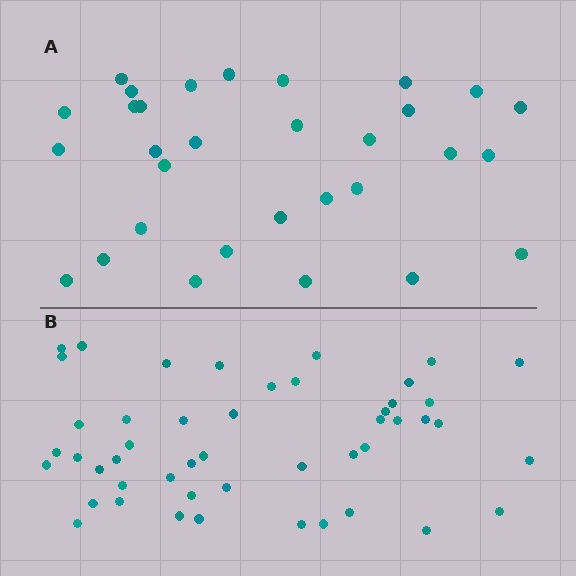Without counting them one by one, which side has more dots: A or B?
Region B (the bottom region) has more dots.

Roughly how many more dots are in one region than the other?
Region B has approximately 15 more dots than region A.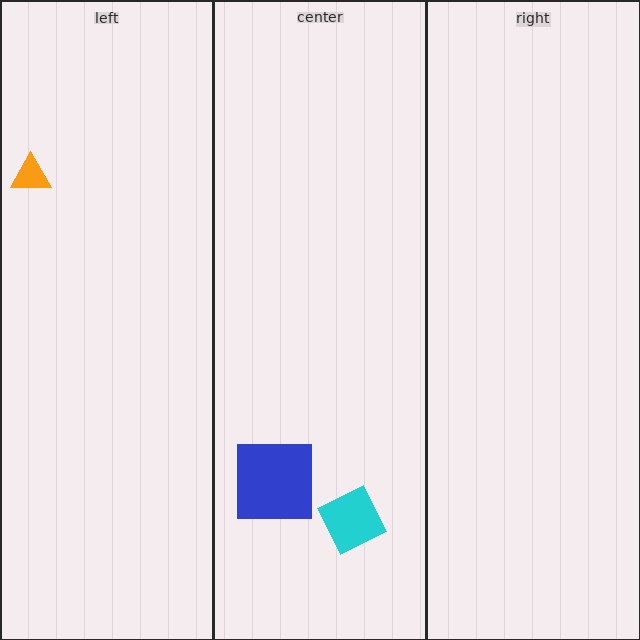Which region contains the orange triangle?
The left region.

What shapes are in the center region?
The cyan diamond, the blue square.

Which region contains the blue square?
The center region.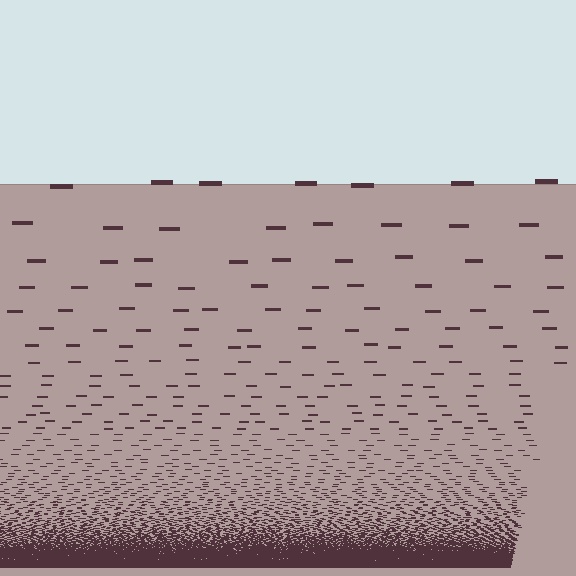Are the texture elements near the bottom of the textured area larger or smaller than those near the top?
Smaller. The gradient is inverted — elements near the bottom are smaller and denser.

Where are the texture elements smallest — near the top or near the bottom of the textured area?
Near the bottom.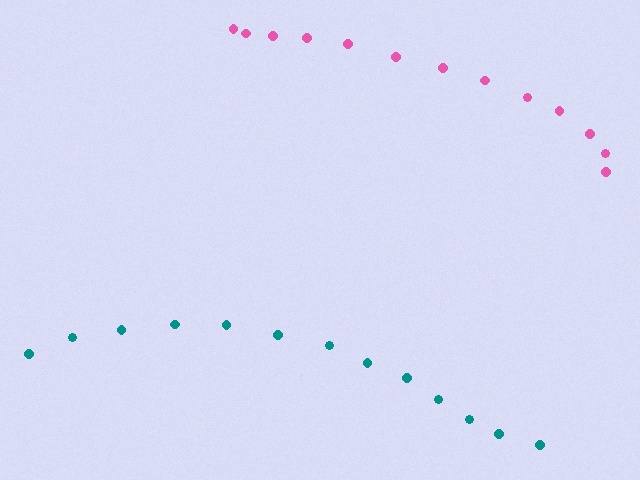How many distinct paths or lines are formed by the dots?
There are 2 distinct paths.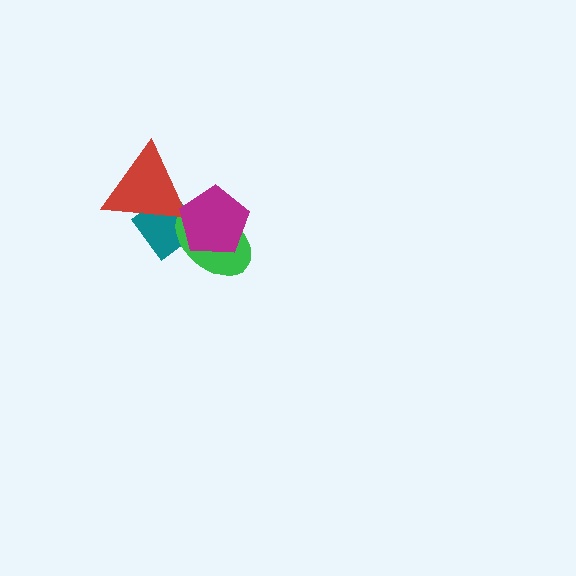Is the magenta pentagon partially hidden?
No, no other shape covers it.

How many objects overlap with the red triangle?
2 objects overlap with the red triangle.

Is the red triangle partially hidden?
Yes, it is partially covered by another shape.